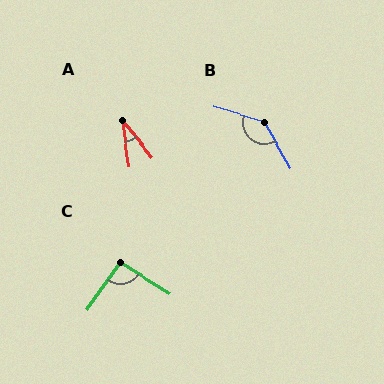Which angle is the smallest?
A, at approximately 31 degrees.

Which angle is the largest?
B, at approximately 136 degrees.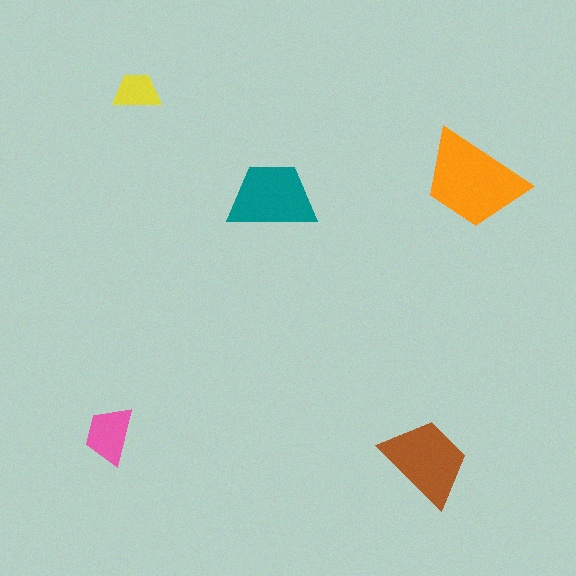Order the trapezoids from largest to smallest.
the orange one, the brown one, the teal one, the pink one, the yellow one.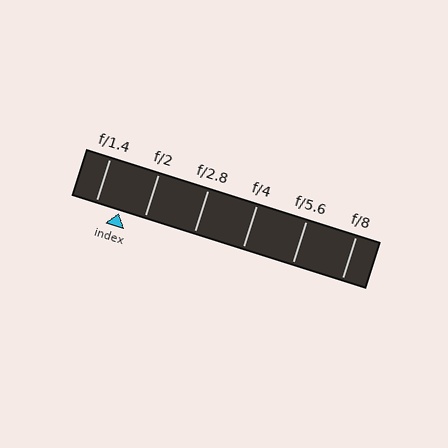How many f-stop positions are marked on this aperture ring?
There are 6 f-stop positions marked.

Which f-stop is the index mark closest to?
The index mark is closest to f/2.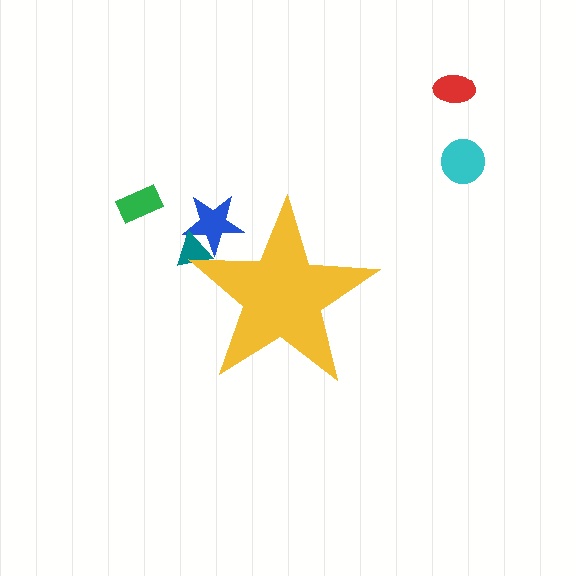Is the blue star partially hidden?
Yes, the blue star is partially hidden behind the yellow star.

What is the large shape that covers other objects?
A yellow star.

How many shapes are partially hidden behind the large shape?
2 shapes are partially hidden.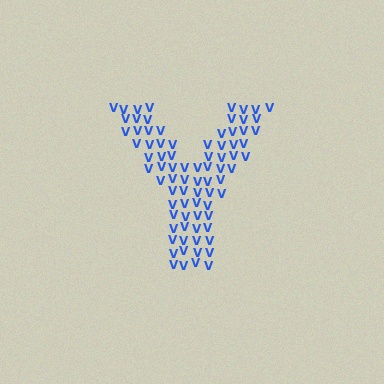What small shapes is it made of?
It is made of small letter V's.